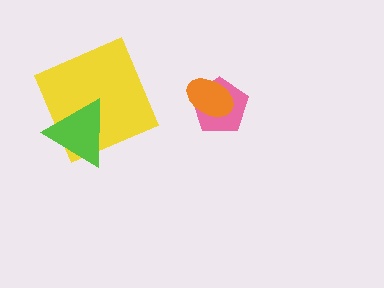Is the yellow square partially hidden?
Yes, it is partially covered by another shape.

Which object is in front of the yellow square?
The lime triangle is in front of the yellow square.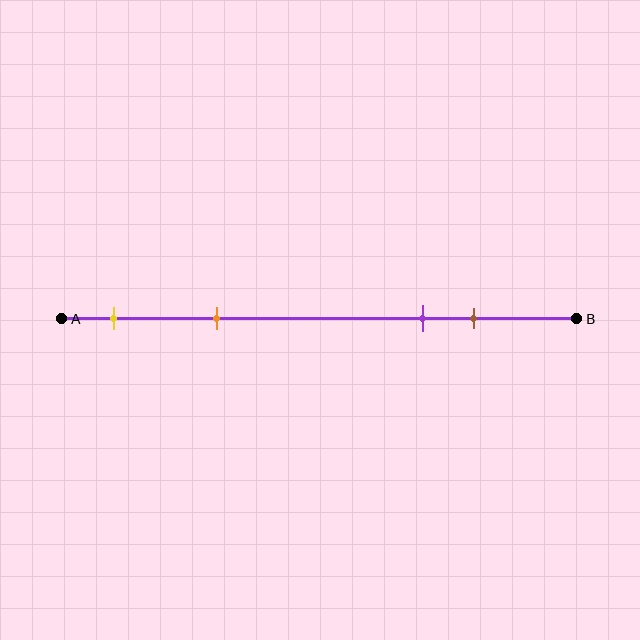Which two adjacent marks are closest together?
The purple and brown marks are the closest adjacent pair.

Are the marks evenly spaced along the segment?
No, the marks are not evenly spaced.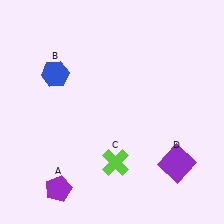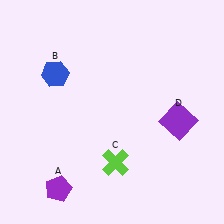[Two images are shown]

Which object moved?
The purple square (D) moved up.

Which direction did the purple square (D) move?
The purple square (D) moved up.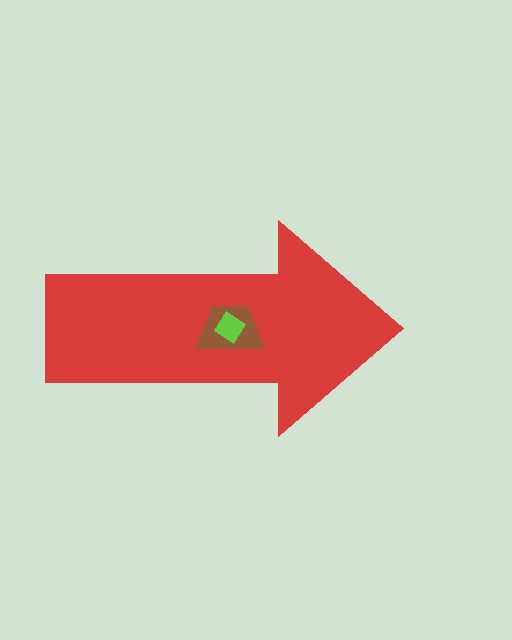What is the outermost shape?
The red arrow.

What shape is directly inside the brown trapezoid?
The lime diamond.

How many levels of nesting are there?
3.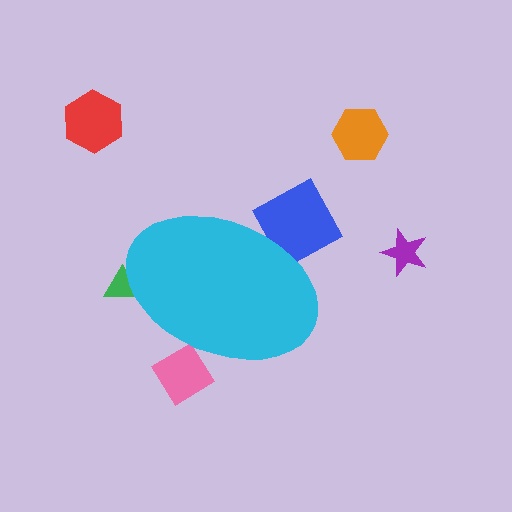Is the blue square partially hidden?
Yes, the blue square is partially hidden behind the cyan ellipse.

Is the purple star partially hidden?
No, the purple star is fully visible.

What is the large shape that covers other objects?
A cyan ellipse.